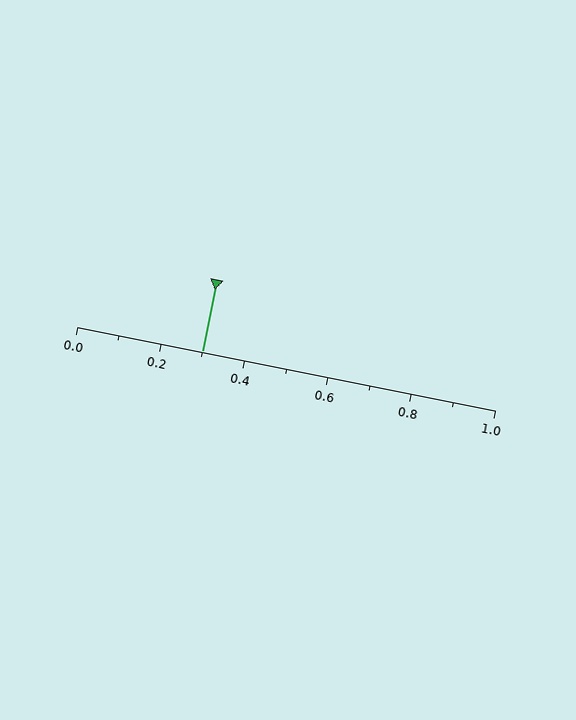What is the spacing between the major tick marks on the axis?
The major ticks are spaced 0.2 apart.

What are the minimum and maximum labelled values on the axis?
The axis runs from 0.0 to 1.0.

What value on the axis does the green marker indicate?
The marker indicates approximately 0.3.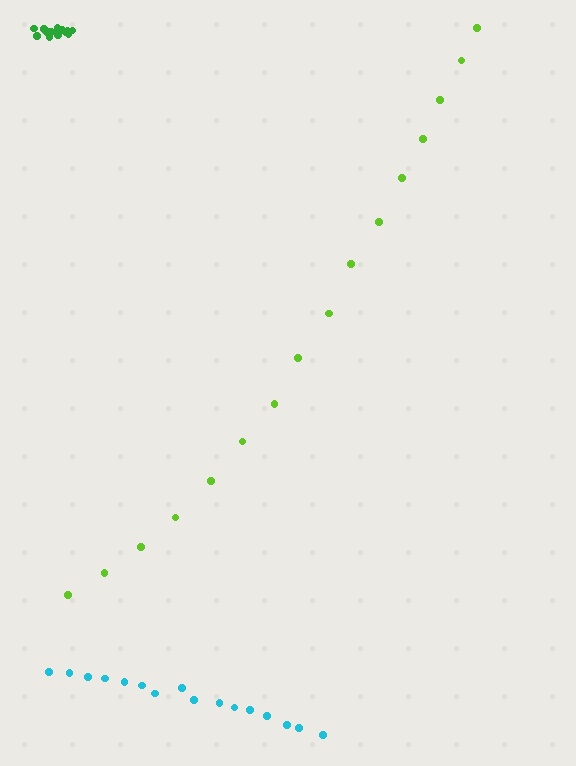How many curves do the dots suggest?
There are 3 distinct paths.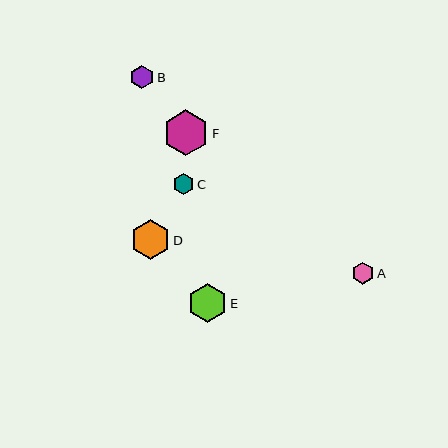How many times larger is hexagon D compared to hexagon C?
Hexagon D is approximately 1.9 times the size of hexagon C.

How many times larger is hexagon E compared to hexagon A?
Hexagon E is approximately 1.8 times the size of hexagon A.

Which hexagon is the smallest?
Hexagon C is the smallest with a size of approximately 21 pixels.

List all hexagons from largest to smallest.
From largest to smallest: F, D, E, B, A, C.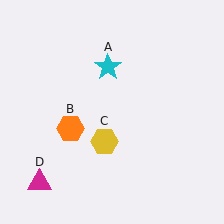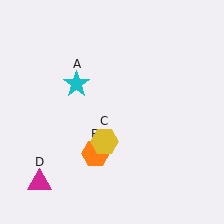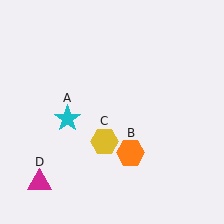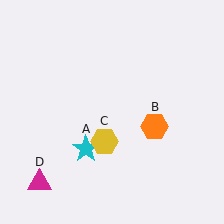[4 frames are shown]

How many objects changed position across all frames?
2 objects changed position: cyan star (object A), orange hexagon (object B).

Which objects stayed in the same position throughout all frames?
Yellow hexagon (object C) and magenta triangle (object D) remained stationary.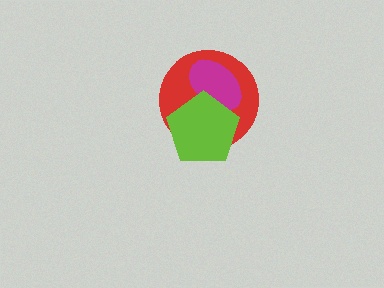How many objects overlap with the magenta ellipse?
2 objects overlap with the magenta ellipse.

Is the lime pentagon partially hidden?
No, no other shape covers it.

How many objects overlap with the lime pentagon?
2 objects overlap with the lime pentagon.